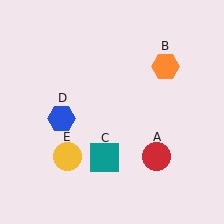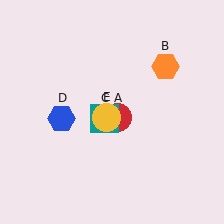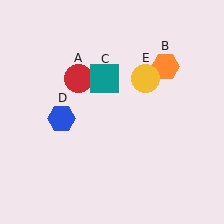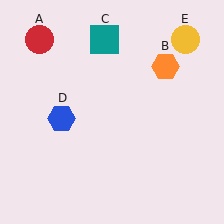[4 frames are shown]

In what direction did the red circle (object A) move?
The red circle (object A) moved up and to the left.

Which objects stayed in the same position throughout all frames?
Orange hexagon (object B) and blue hexagon (object D) remained stationary.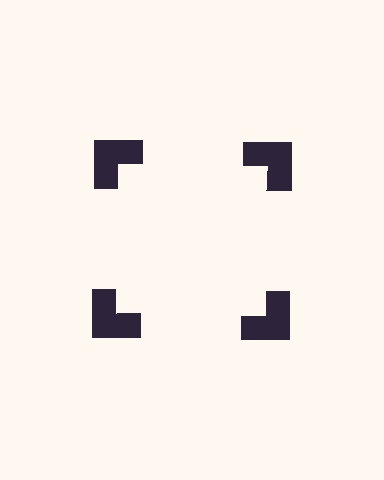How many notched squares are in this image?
There are 4 — one at each vertex of the illusory square.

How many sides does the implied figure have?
4 sides.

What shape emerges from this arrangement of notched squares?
An illusory square — its edges are inferred from the aligned wedge cuts in the notched squares, not physically drawn.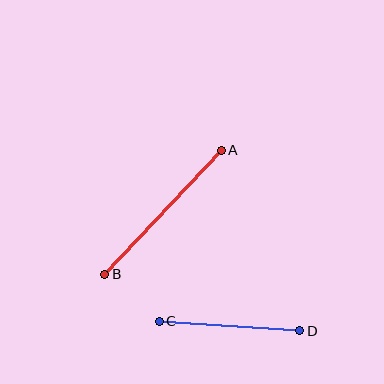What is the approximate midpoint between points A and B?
The midpoint is at approximately (163, 212) pixels.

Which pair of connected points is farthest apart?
Points A and B are farthest apart.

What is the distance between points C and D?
The distance is approximately 141 pixels.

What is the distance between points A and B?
The distance is approximately 170 pixels.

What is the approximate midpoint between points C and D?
The midpoint is at approximately (229, 326) pixels.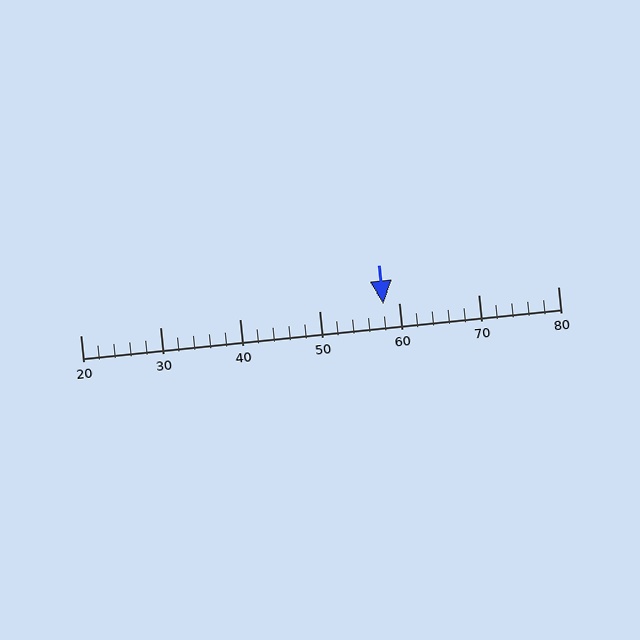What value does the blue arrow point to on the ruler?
The blue arrow points to approximately 58.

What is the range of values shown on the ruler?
The ruler shows values from 20 to 80.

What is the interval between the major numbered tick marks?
The major tick marks are spaced 10 units apart.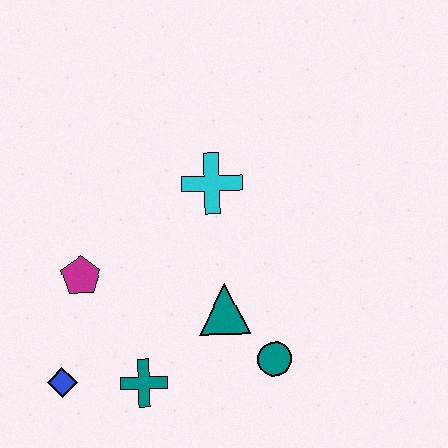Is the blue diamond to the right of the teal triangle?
No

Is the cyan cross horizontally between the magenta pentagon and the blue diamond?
No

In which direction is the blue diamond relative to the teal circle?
The blue diamond is to the left of the teal circle.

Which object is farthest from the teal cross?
The cyan cross is farthest from the teal cross.